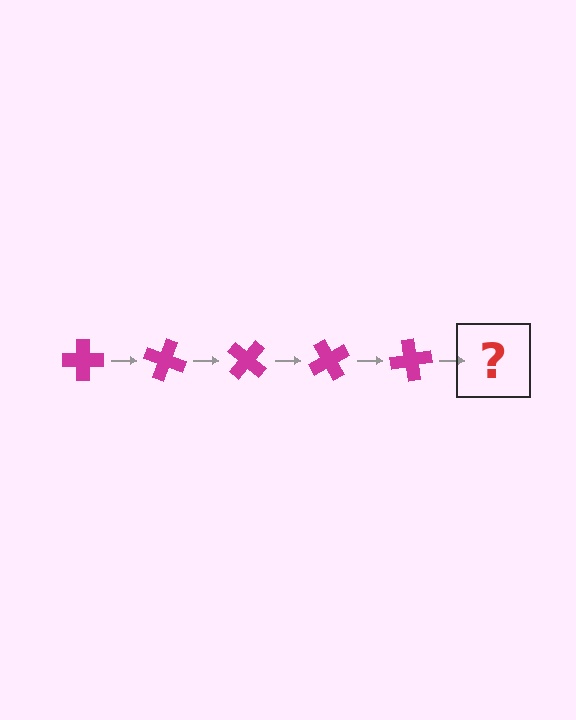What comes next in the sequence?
The next element should be a magenta cross rotated 100 degrees.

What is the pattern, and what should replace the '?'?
The pattern is that the cross rotates 20 degrees each step. The '?' should be a magenta cross rotated 100 degrees.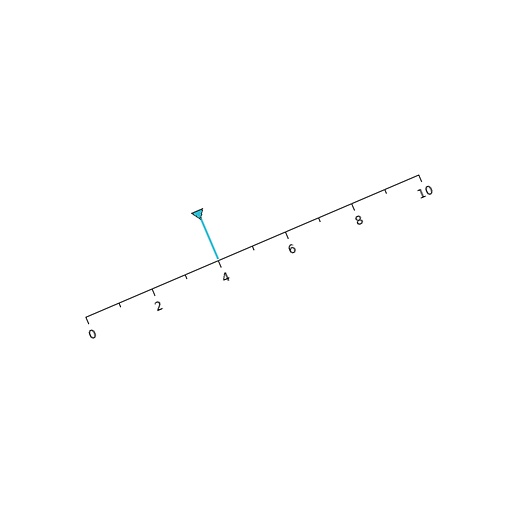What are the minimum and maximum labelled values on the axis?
The axis runs from 0 to 10.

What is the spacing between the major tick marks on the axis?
The major ticks are spaced 2 apart.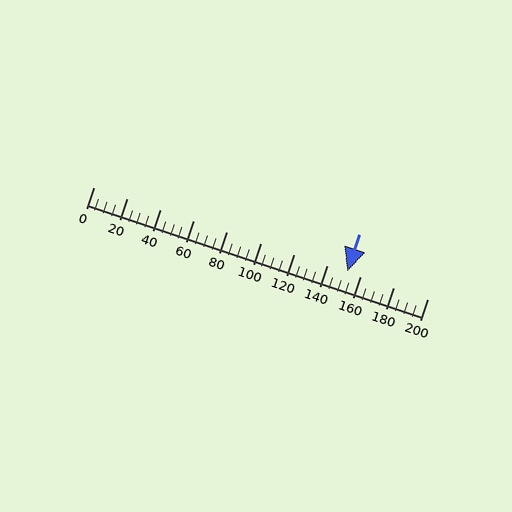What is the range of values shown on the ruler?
The ruler shows values from 0 to 200.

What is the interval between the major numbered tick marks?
The major tick marks are spaced 20 units apart.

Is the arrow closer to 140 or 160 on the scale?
The arrow is closer to 160.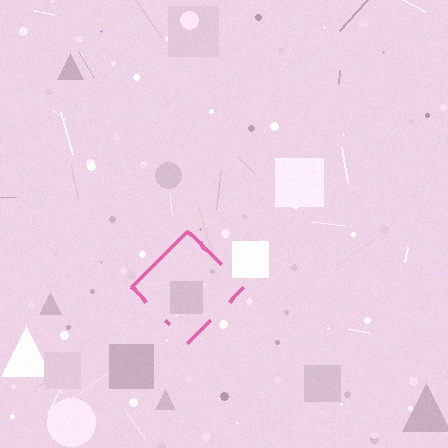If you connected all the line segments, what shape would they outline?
They would outline a diamond.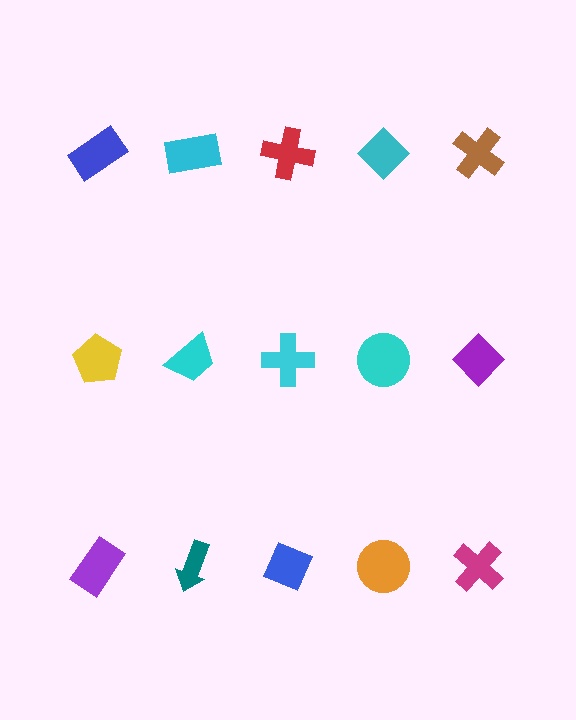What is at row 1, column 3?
A red cross.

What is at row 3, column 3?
A blue diamond.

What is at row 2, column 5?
A purple diamond.